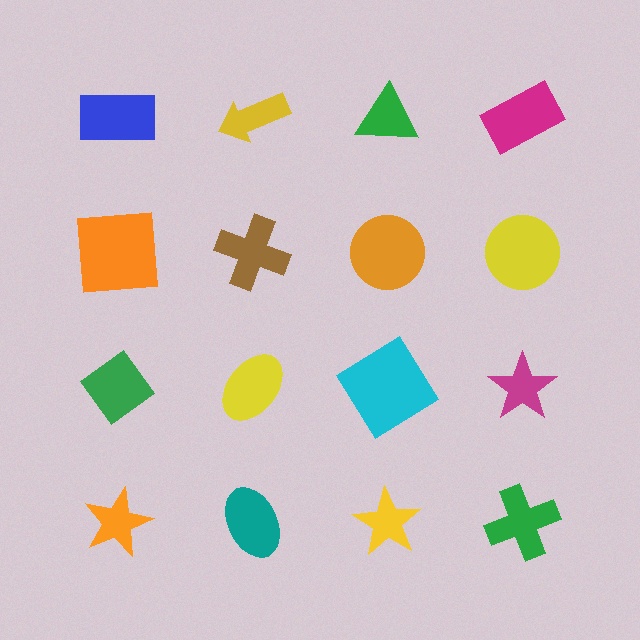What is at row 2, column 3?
An orange circle.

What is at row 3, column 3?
A cyan diamond.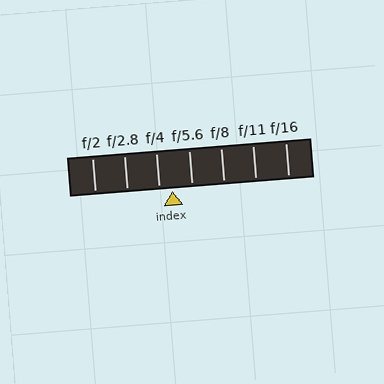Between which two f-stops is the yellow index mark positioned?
The index mark is between f/4 and f/5.6.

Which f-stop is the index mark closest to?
The index mark is closest to f/4.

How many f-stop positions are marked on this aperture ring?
There are 7 f-stop positions marked.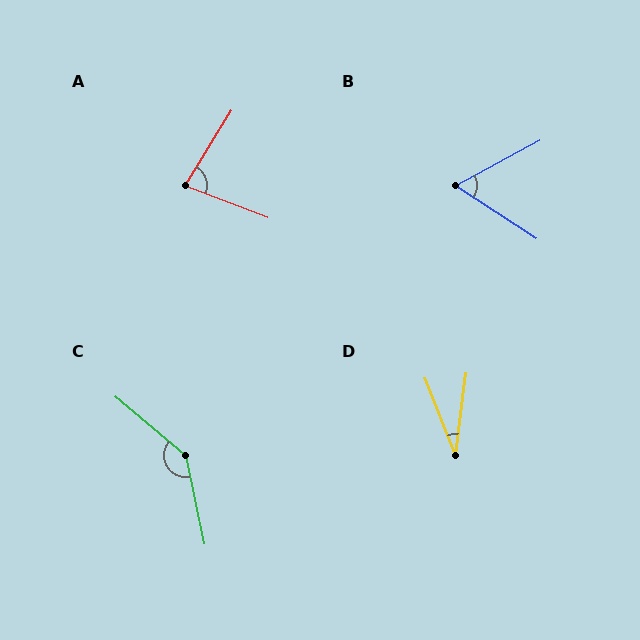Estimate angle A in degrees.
Approximately 79 degrees.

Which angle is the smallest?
D, at approximately 28 degrees.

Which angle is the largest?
C, at approximately 142 degrees.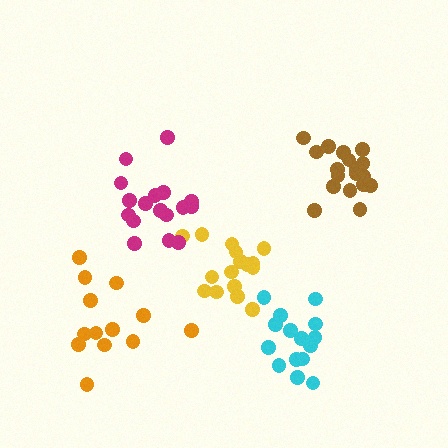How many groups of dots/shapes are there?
There are 5 groups.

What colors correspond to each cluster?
The clusters are colored: yellow, brown, magenta, orange, cyan.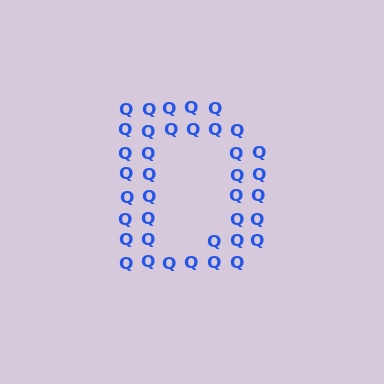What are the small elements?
The small elements are letter Q's.